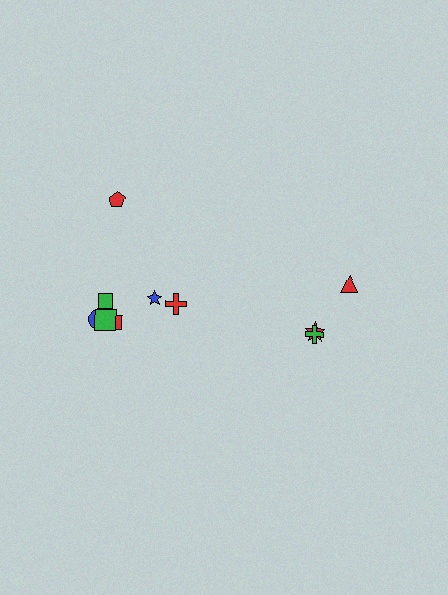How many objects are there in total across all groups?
There are 10 objects.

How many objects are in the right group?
There are 3 objects.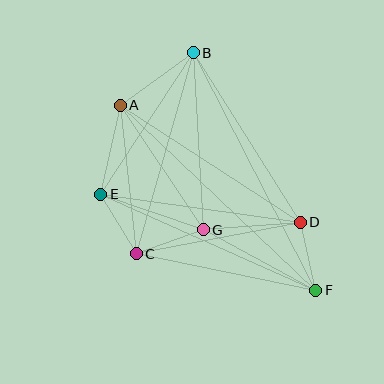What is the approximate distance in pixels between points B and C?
The distance between B and C is approximately 209 pixels.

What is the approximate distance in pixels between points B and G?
The distance between B and G is approximately 177 pixels.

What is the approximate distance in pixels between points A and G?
The distance between A and G is approximately 149 pixels.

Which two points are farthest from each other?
Points A and F are farthest from each other.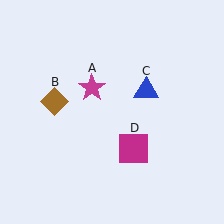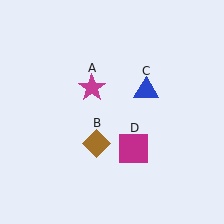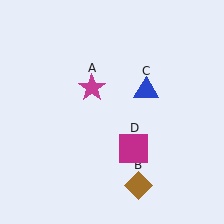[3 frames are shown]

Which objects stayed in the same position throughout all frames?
Magenta star (object A) and blue triangle (object C) and magenta square (object D) remained stationary.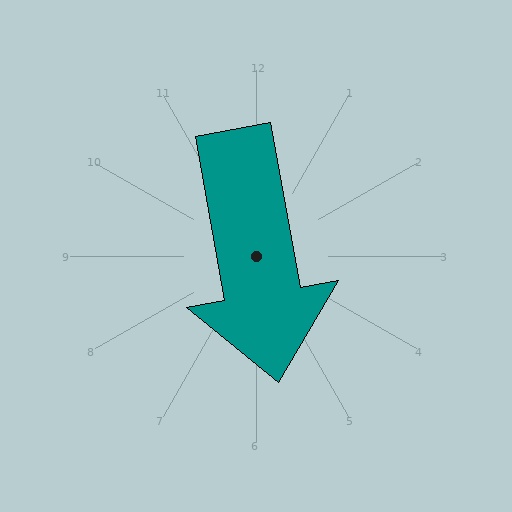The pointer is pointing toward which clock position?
Roughly 6 o'clock.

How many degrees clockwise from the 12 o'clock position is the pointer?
Approximately 170 degrees.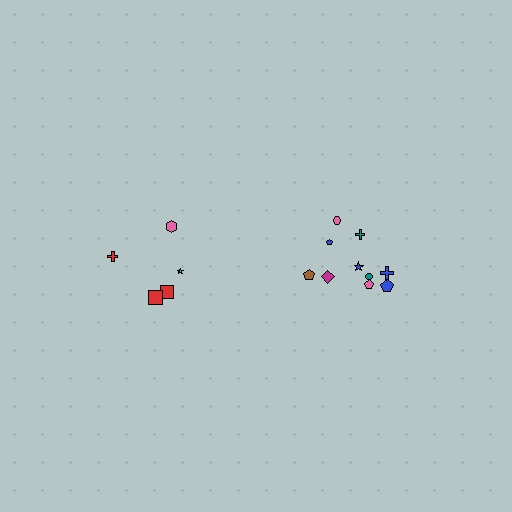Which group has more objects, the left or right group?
The right group.